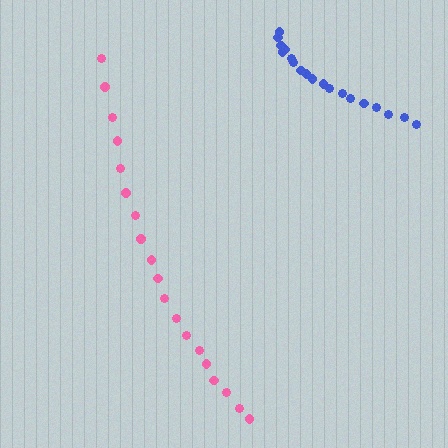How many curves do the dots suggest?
There are 2 distinct paths.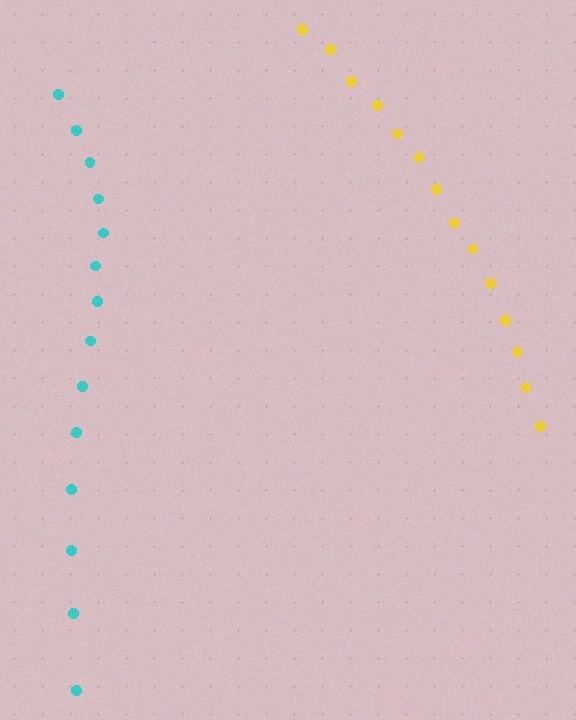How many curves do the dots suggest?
There are 2 distinct paths.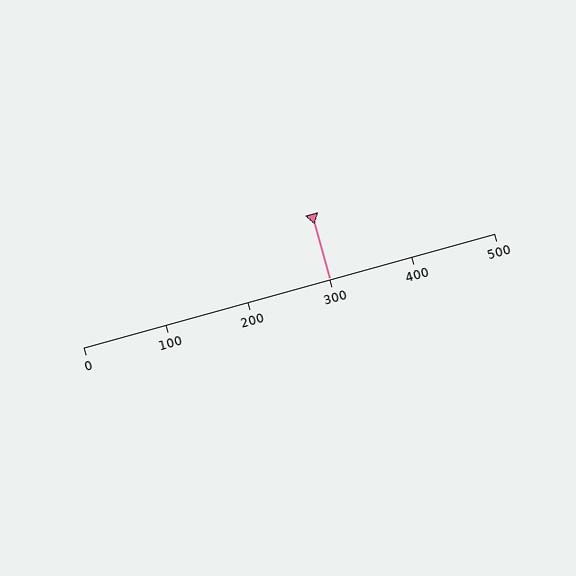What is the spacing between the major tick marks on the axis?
The major ticks are spaced 100 apart.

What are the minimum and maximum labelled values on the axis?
The axis runs from 0 to 500.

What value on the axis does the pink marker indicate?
The marker indicates approximately 300.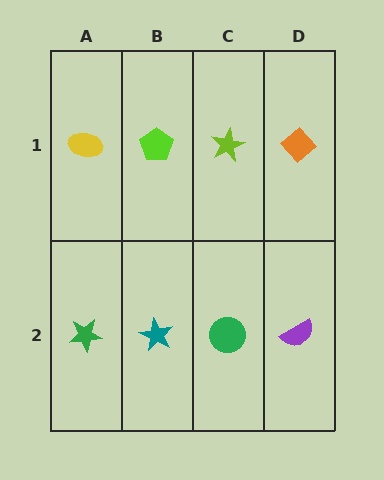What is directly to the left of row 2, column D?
A green circle.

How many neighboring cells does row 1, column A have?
2.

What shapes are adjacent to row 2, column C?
A lime star (row 1, column C), a teal star (row 2, column B), a purple semicircle (row 2, column D).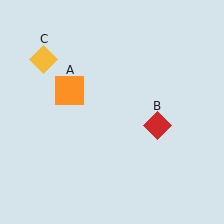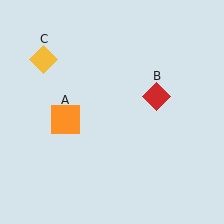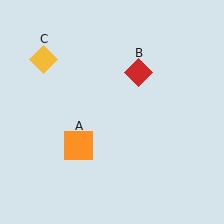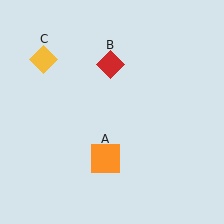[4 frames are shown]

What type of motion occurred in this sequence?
The orange square (object A), red diamond (object B) rotated counterclockwise around the center of the scene.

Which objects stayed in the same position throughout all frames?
Yellow diamond (object C) remained stationary.